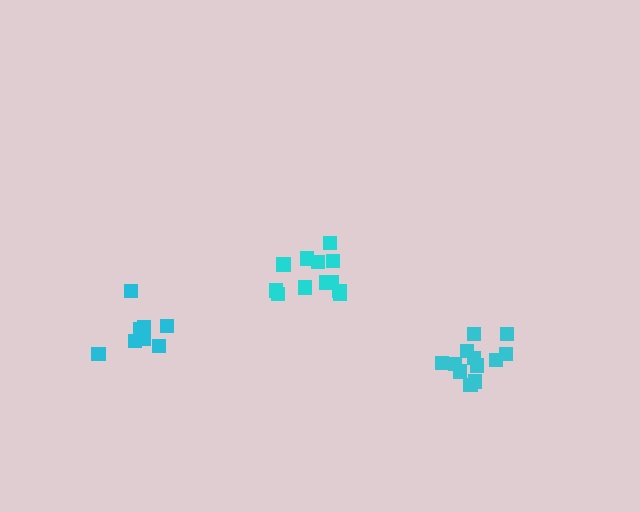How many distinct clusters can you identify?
There are 3 distinct clusters.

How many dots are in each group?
Group 1: 8 dots, Group 2: 12 dots, Group 3: 12 dots (32 total).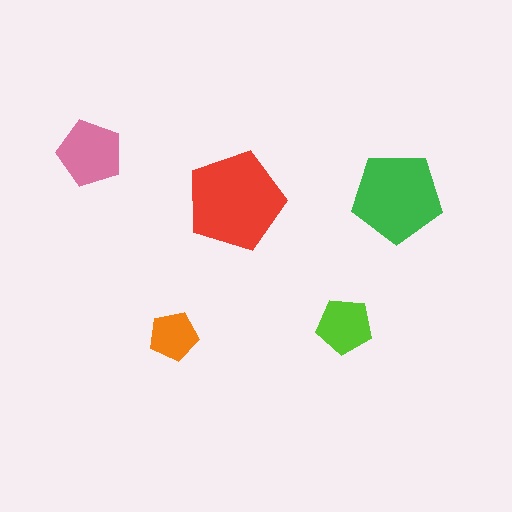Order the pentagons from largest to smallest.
the red one, the green one, the pink one, the lime one, the orange one.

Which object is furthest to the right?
The green pentagon is rightmost.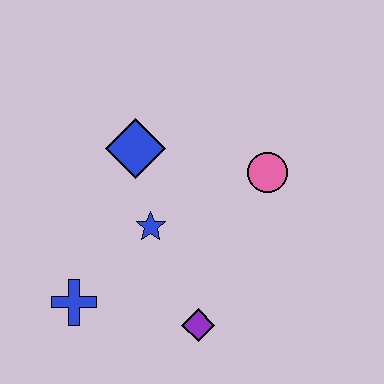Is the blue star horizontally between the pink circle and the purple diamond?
No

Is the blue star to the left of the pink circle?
Yes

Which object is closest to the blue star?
The blue diamond is closest to the blue star.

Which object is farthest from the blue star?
The pink circle is farthest from the blue star.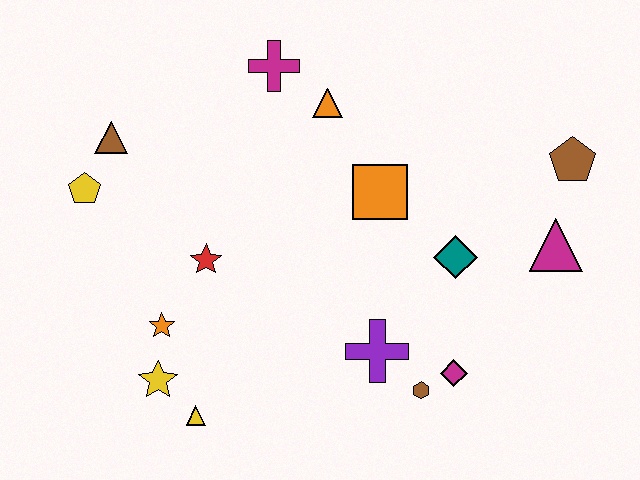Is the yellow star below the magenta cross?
Yes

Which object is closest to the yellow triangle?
The yellow star is closest to the yellow triangle.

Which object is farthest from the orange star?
The brown pentagon is farthest from the orange star.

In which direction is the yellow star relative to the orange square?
The yellow star is to the left of the orange square.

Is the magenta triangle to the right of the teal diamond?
Yes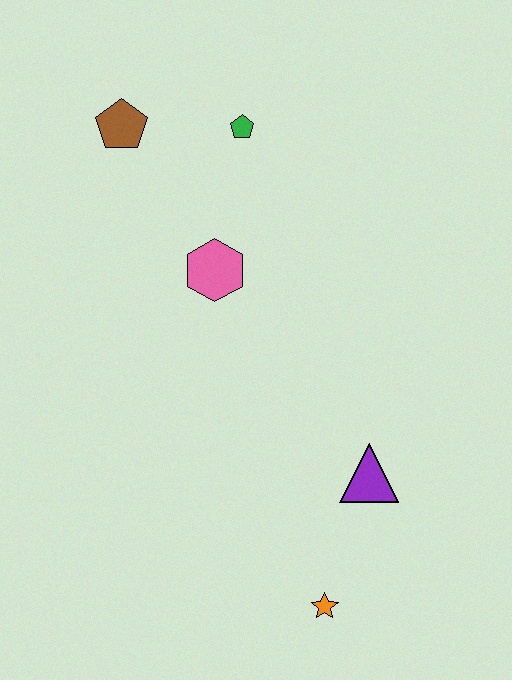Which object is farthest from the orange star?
The brown pentagon is farthest from the orange star.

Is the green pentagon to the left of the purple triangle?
Yes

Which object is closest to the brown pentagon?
The green pentagon is closest to the brown pentagon.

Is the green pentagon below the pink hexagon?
No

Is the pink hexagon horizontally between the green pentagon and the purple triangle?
No